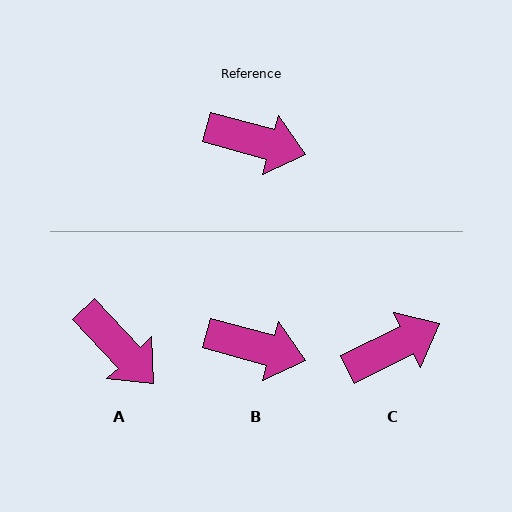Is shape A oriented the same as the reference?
No, it is off by about 31 degrees.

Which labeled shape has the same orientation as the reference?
B.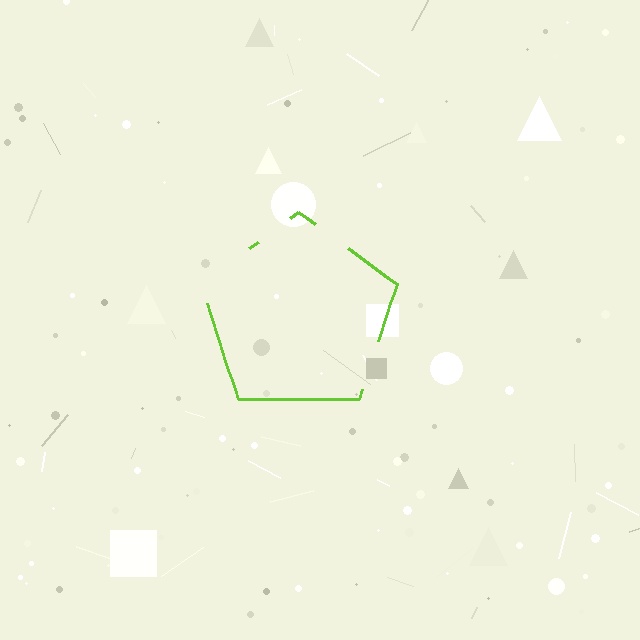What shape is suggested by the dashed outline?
The dashed outline suggests a pentagon.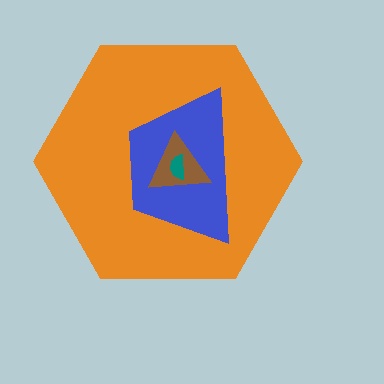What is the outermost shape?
The orange hexagon.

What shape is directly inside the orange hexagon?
The blue trapezoid.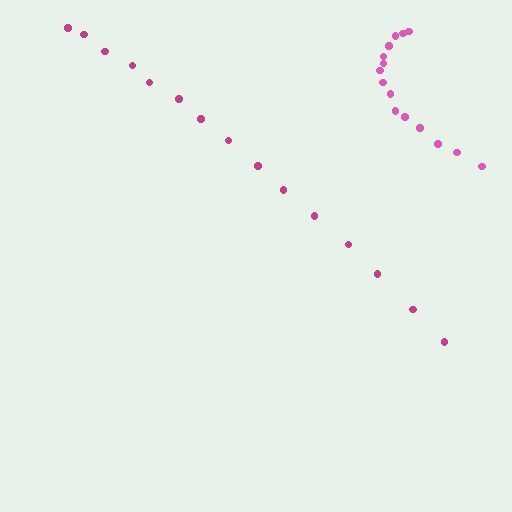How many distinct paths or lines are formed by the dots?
There are 2 distinct paths.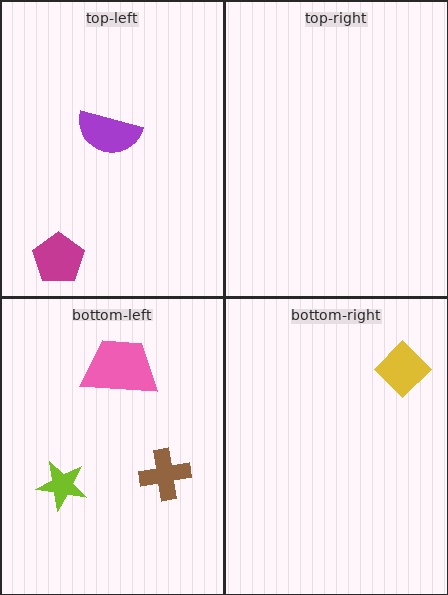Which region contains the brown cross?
The bottom-left region.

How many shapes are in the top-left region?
2.